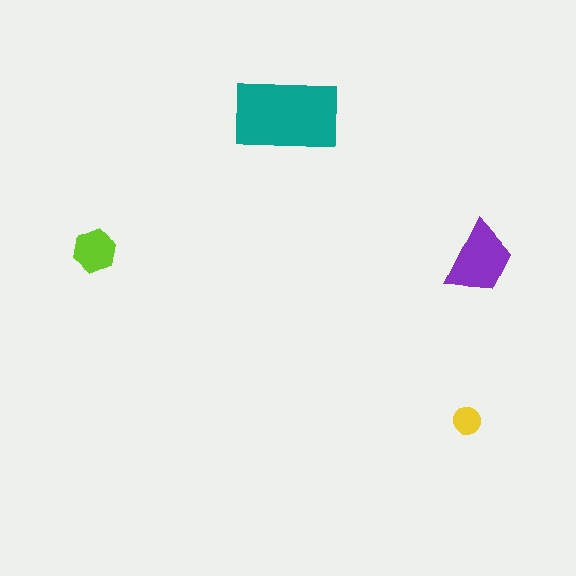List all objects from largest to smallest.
The teal rectangle, the purple trapezoid, the lime hexagon, the yellow circle.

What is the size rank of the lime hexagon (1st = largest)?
3rd.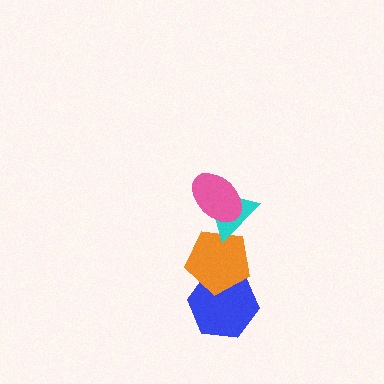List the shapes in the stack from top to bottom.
From top to bottom: the pink ellipse, the cyan triangle, the orange pentagon, the blue hexagon.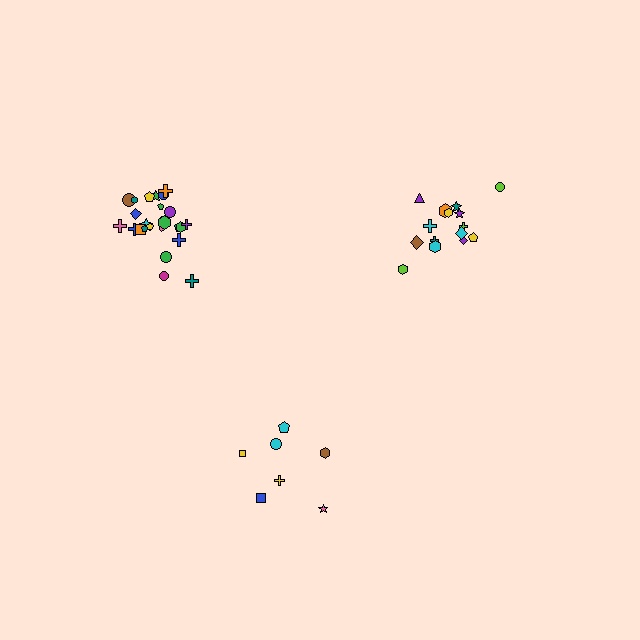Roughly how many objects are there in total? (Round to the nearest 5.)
Roughly 45 objects in total.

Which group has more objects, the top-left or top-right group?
The top-left group.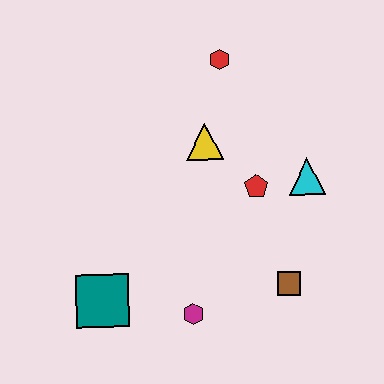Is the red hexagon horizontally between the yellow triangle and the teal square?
No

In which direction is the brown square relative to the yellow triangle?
The brown square is below the yellow triangle.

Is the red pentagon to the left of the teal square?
No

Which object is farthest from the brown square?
The red hexagon is farthest from the brown square.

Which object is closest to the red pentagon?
The cyan triangle is closest to the red pentagon.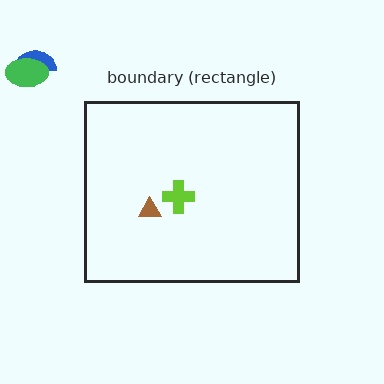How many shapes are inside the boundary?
2 inside, 2 outside.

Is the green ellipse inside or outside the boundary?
Outside.